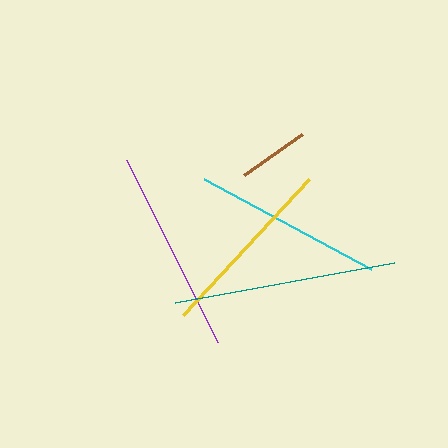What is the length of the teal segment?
The teal segment is approximately 223 pixels long.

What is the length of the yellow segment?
The yellow segment is approximately 185 pixels long.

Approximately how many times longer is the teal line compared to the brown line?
The teal line is approximately 3.1 times the length of the brown line.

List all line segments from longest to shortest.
From longest to shortest: teal, purple, cyan, yellow, brown.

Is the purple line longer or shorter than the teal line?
The teal line is longer than the purple line.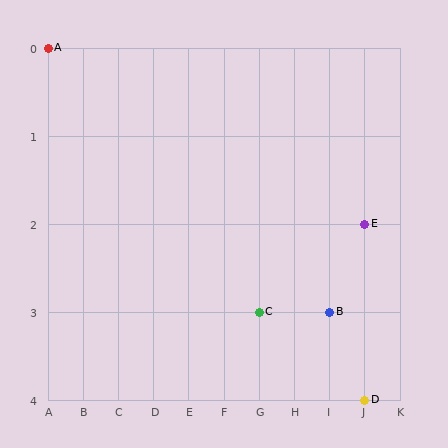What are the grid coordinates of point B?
Point B is at grid coordinates (I, 3).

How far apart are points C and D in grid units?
Points C and D are 3 columns and 1 row apart (about 3.2 grid units diagonally).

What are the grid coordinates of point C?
Point C is at grid coordinates (G, 3).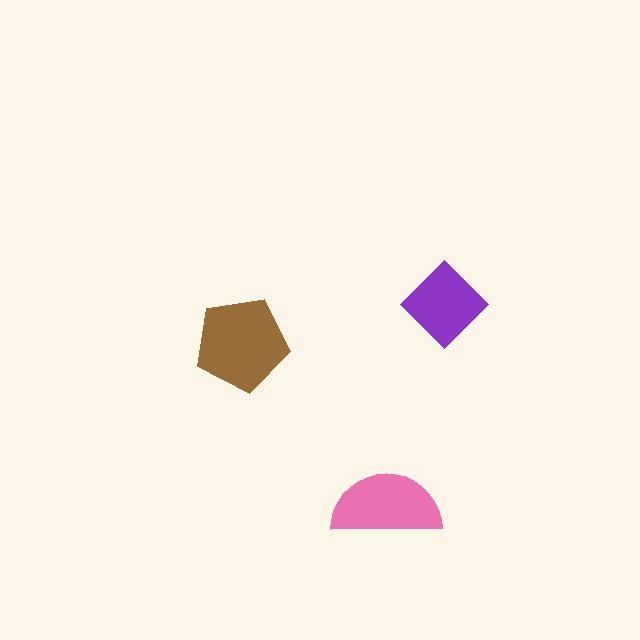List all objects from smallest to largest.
The purple diamond, the pink semicircle, the brown pentagon.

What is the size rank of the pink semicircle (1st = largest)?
2nd.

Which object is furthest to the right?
The purple diamond is rightmost.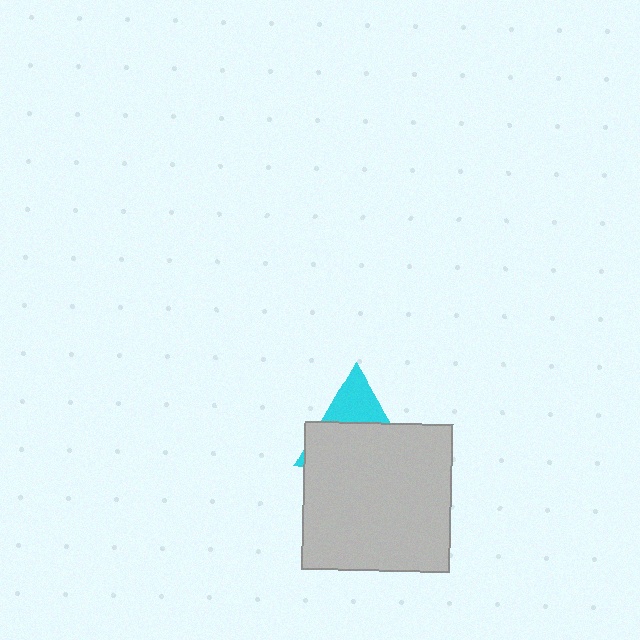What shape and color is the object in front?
The object in front is a light gray square.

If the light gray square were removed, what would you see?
You would see the complete cyan triangle.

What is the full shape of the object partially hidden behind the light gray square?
The partially hidden object is a cyan triangle.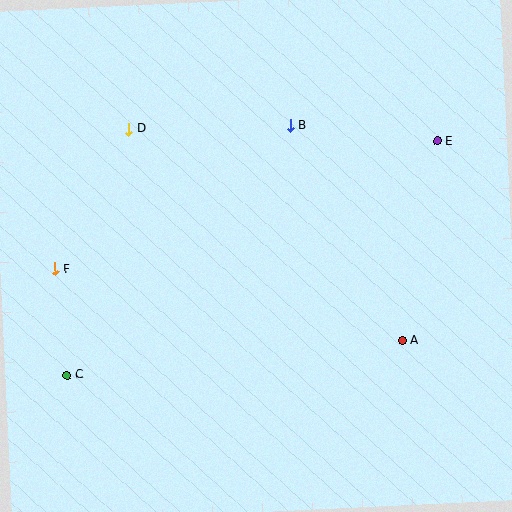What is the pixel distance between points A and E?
The distance between A and E is 202 pixels.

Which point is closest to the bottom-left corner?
Point C is closest to the bottom-left corner.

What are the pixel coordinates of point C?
Point C is at (67, 375).